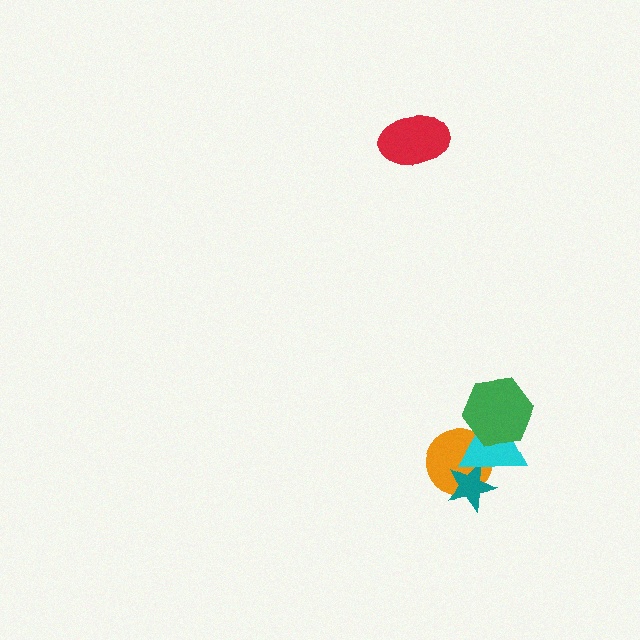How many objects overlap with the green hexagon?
1 object overlaps with the green hexagon.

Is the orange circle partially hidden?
Yes, it is partially covered by another shape.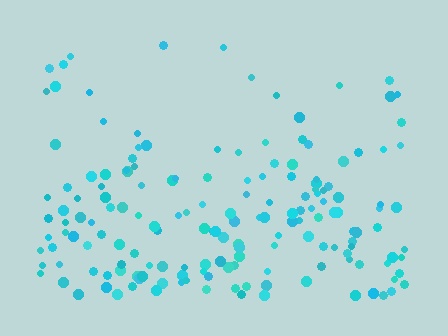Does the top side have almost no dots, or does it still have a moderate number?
Still a moderate number, just noticeably fewer than the bottom.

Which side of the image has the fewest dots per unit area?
The top.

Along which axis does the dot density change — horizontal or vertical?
Vertical.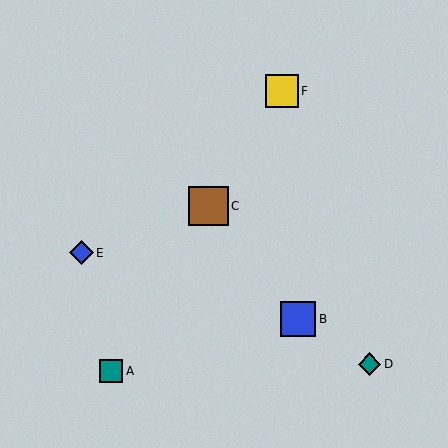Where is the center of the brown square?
The center of the brown square is at (208, 206).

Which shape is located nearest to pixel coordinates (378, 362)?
The teal diamond (labeled D) at (369, 364) is nearest to that location.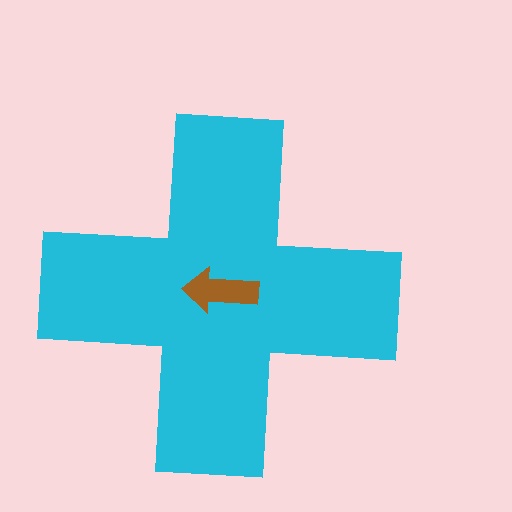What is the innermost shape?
The brown arrow.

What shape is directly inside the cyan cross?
The brown arrow.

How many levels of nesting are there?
2.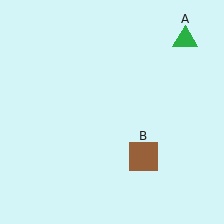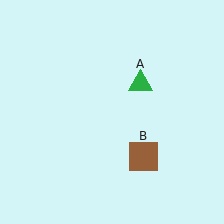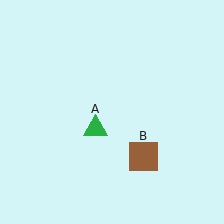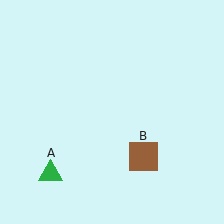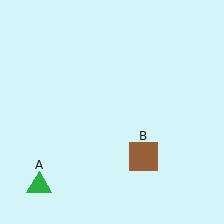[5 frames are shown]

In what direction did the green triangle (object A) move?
The green triangle (object A) moved down and to the left.